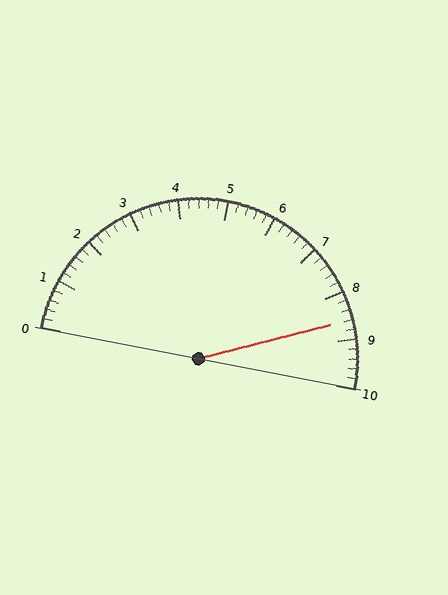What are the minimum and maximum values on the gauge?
The gauge ranges from 0 to 10.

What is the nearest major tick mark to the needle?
The nearest major tick mark is 9.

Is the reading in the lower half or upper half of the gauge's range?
The reading is in the upper half of the range (0 to 10).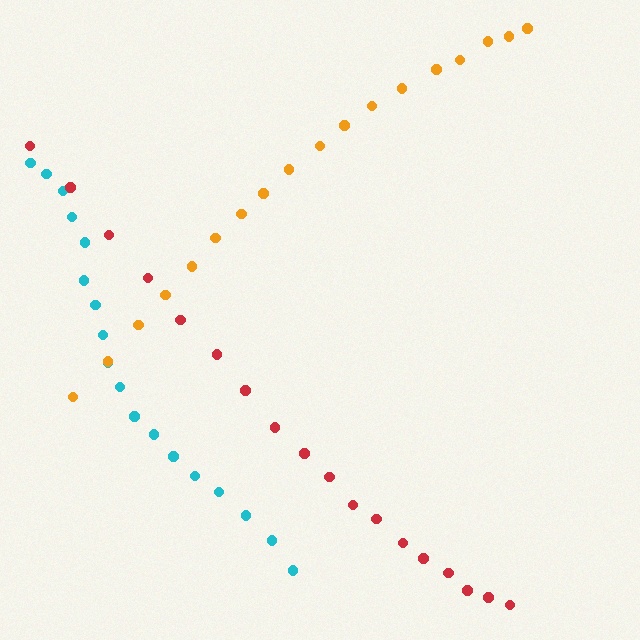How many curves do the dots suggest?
There are 3 distinct paths.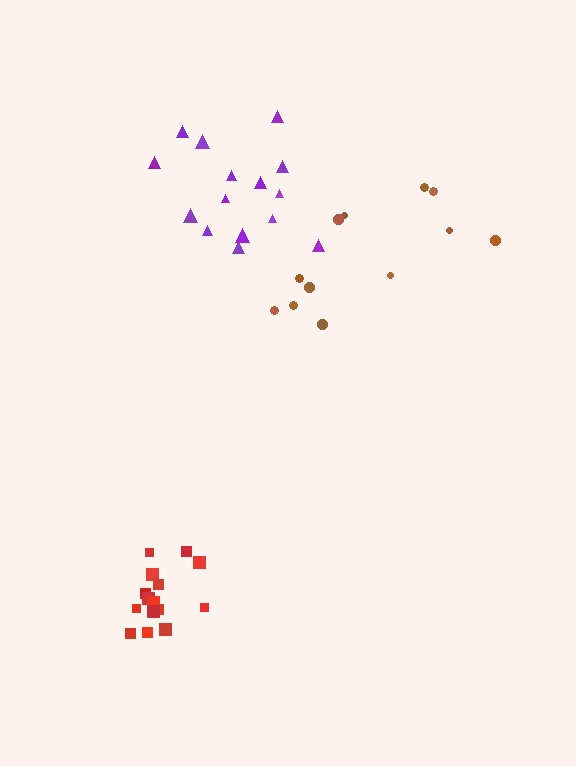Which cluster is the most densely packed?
Red.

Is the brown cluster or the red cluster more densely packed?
Red.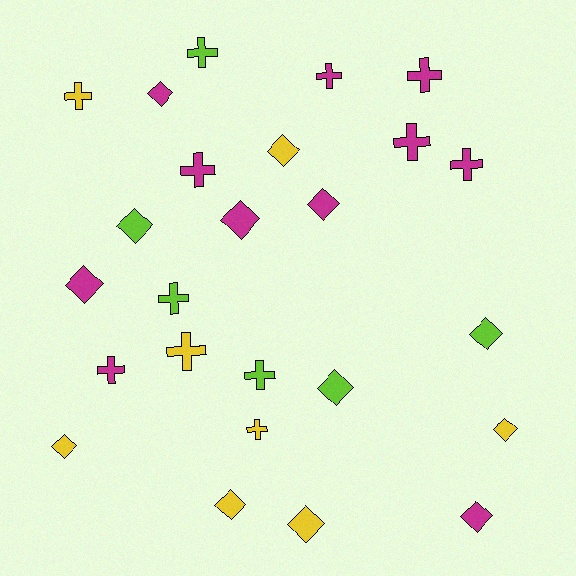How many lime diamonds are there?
There are 3 lime diamonds.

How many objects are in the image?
There are 25 objects.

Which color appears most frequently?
Magenta, with 11 objects.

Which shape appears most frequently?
Diamond, with 13 objects.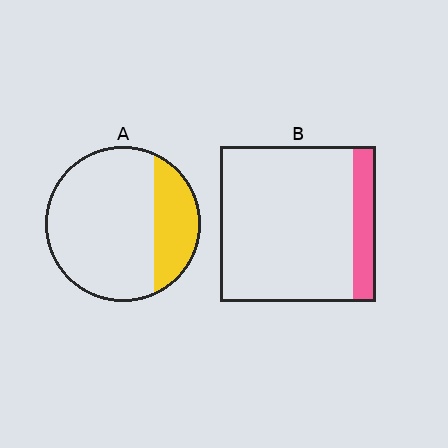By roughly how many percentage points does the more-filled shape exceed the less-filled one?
By roughly 10 percentage points (A over B).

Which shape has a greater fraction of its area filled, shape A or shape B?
Shape A.